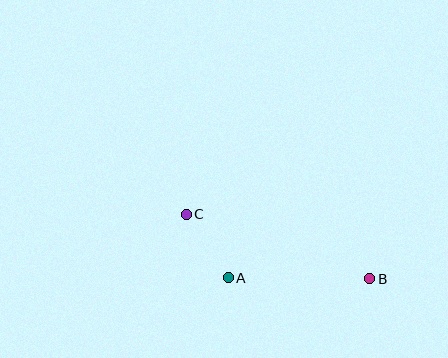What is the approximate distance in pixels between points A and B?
The distance between A and B is approximately 142 pixels.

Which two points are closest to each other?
Points A and C are closest to each other.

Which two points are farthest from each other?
Points B and C are farthest from each other.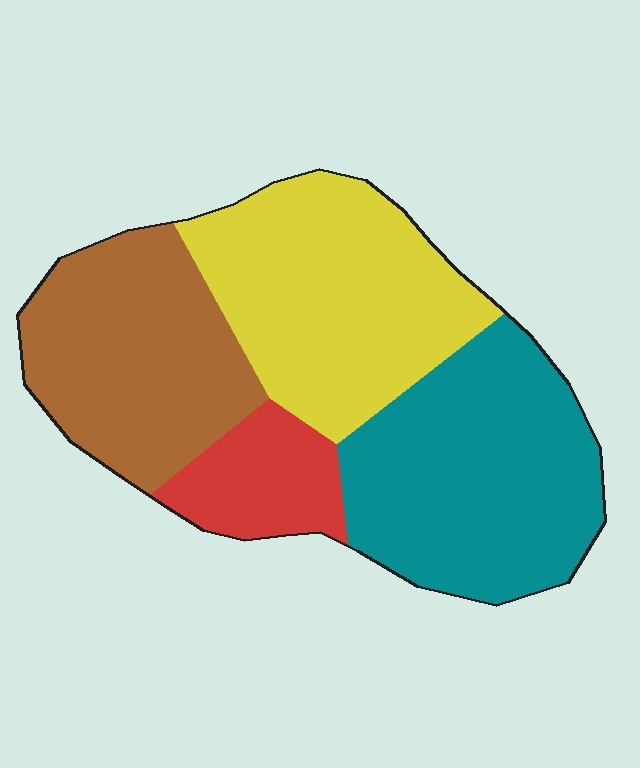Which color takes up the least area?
Red, at roughly 10%.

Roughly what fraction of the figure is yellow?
Yellow takes up about one third (1/3) of the figure.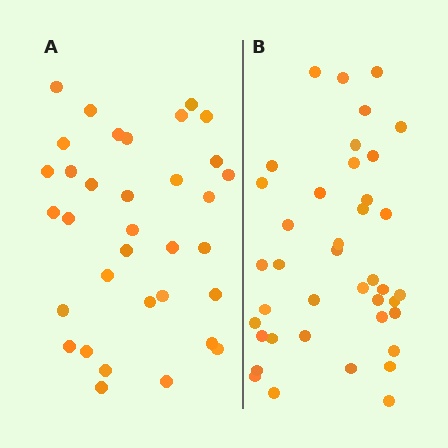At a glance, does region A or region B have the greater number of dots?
Region B (the right region) has more dots.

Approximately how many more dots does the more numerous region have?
Region B has about 6 more dots than region A.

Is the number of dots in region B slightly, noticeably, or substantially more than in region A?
Region B has only slightly more — the two regions are fairly close. The ratio is roughly 1.2 to 1.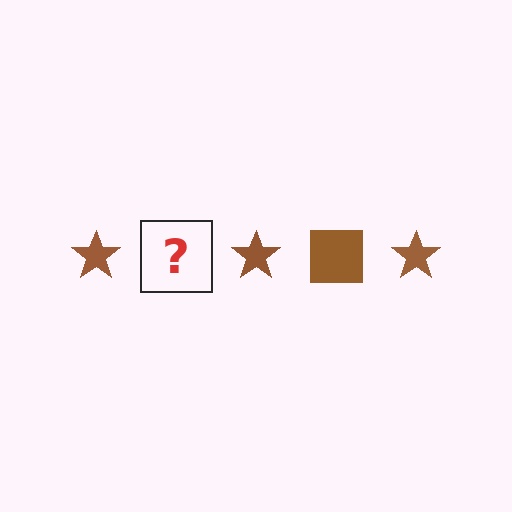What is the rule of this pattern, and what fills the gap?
The rule is that the pattern cycles through star, square shapes in brown. The gap should be filled with a brown square.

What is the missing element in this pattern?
The missing element is a brown square.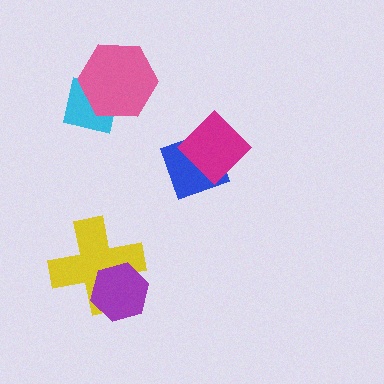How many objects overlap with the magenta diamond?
1 object overlaps with the magenta diamond.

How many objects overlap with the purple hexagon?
1 object overlaps with the purple hexagon.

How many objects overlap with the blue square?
1 object overlaps with the blue square.